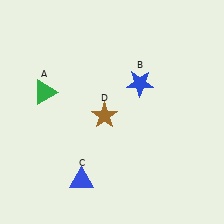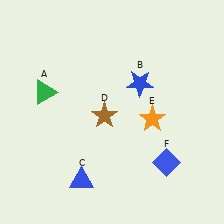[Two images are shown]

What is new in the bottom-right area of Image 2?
An orange star (E) was added in the bottom-right area of Image 2.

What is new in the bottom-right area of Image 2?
A blue diamond (F) was added in the bottom-right area of Image 2.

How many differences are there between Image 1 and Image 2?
There are 2 differences between the two images.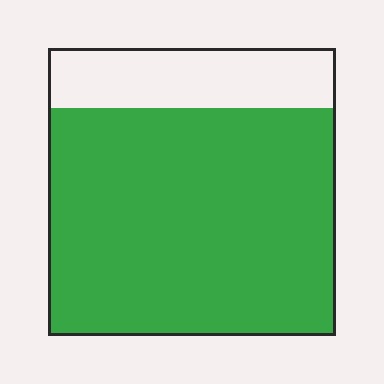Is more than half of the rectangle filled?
Yes.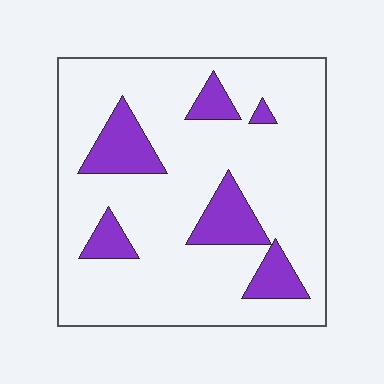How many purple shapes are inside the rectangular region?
6.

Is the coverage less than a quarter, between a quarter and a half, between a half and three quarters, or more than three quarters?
Less than a quarter.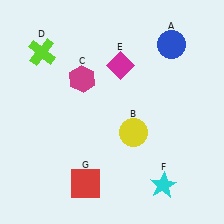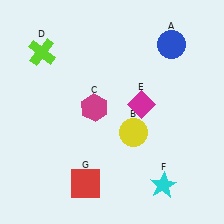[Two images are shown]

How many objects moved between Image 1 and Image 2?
2 objects moved between the two images.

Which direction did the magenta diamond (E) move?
The magenta diamond (E) moved down.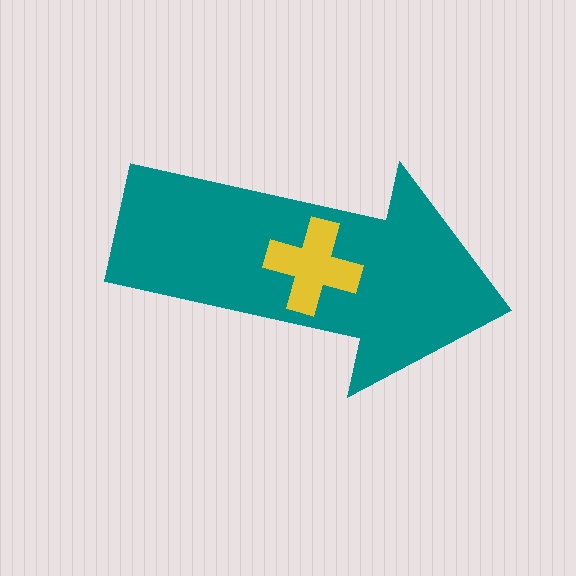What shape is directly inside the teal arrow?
The yellow cross.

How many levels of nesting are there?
2.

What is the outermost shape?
The teal arrow.